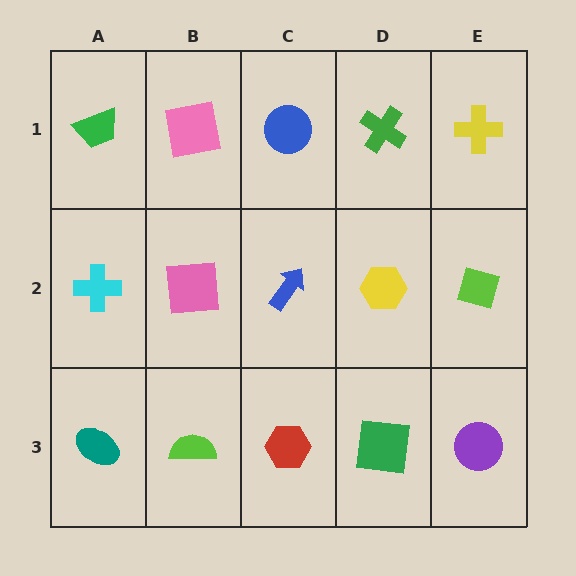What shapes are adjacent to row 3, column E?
A lime diamond (row 2, column E), a green square (row 3, column D).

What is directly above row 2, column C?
A blue circle.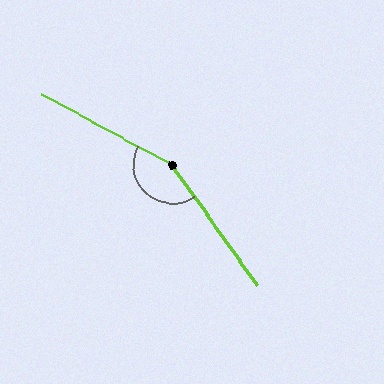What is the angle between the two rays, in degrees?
Approximately 153 degrees.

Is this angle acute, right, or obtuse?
It is obtuse.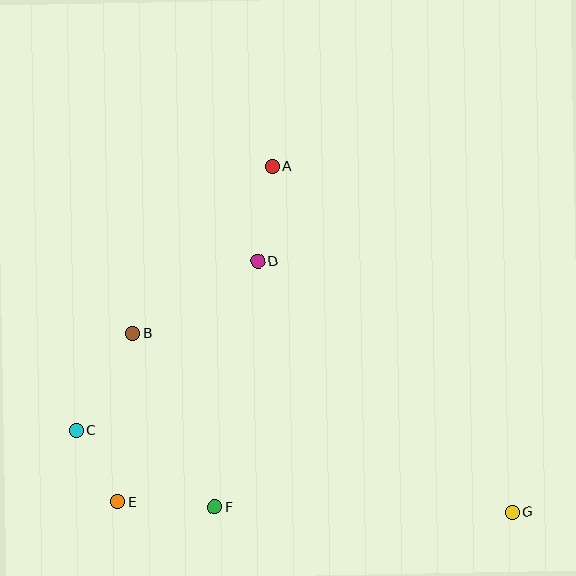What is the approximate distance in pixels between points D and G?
The distance between D and G is approximately 358 pixels.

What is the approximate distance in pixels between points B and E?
The distance between B and E is approximately 170 pixels.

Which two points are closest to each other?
Points C and E are closest to each other.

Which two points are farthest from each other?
Points C and G are farthest from each other.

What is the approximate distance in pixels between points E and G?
The distance between E and G is approximately 395 pixels.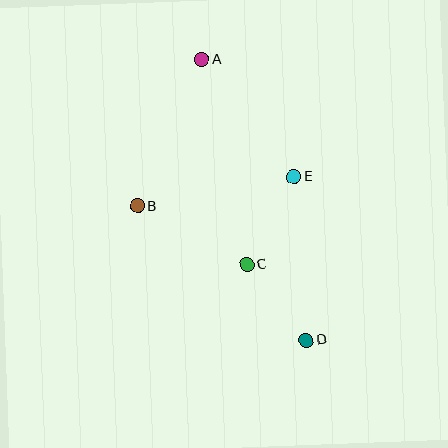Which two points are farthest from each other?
Points A and D are farthest from each other.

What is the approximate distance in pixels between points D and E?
The distance between D and E is approximately 164 pixels.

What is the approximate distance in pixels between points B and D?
The distance between B and D is approximately 216 pixels.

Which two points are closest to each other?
Points C and D are closest to each other.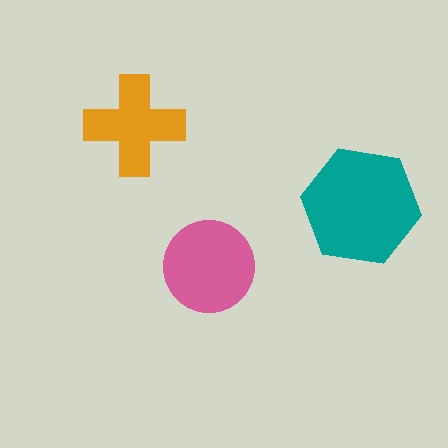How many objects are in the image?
There are 3 objects in the image.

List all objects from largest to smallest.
The teal hexagon, the pink circle, the orange cross.